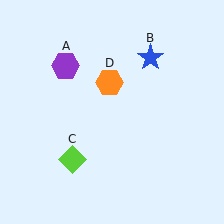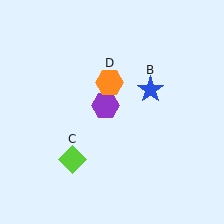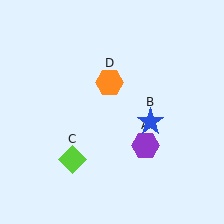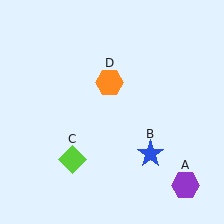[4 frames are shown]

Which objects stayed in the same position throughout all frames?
Lime diamond (object C) and orange hexagon (object D) remained stationary.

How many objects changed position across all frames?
2 objects changed position: purple hexagon (object A), blue star (object B).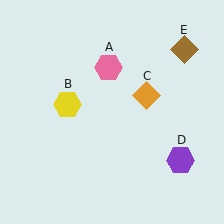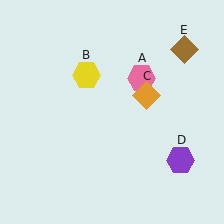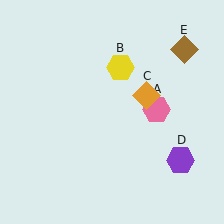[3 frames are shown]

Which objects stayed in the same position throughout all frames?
Orange diamond (object C) and purple hexagon (object D) and brown diamond (object E) remained stationary.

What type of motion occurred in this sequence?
The pink hexagon (object A), yellow hexagon (object B) rotated clockwise around the center of the scene.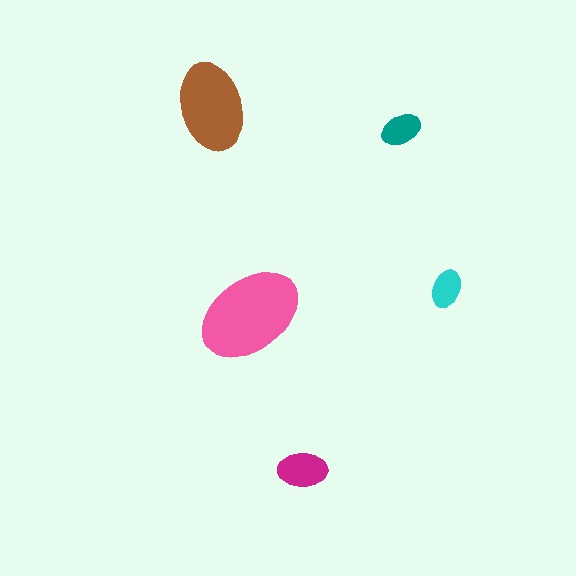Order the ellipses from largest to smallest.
the pink one, the brown one, the magenta one, the teal one, the cyan one.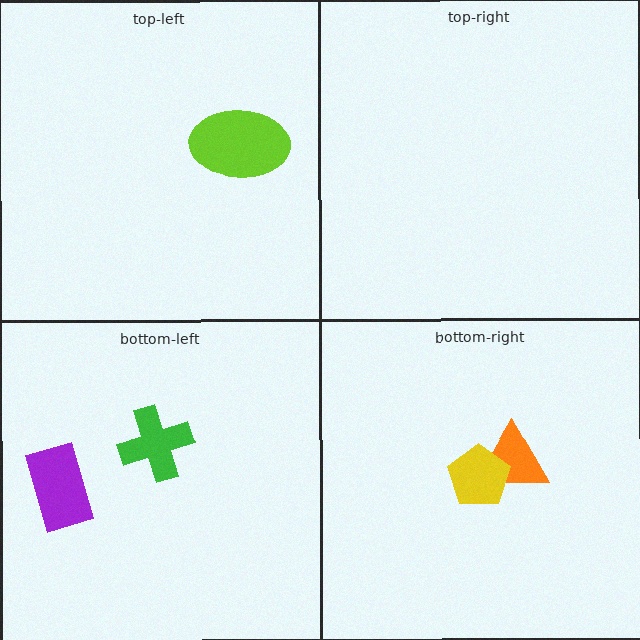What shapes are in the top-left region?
The lime ellipse.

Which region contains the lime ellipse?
The top-left region.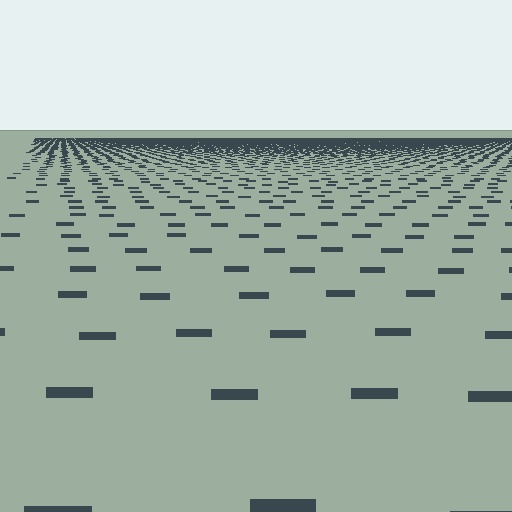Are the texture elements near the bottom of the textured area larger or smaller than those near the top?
Larger. Near the bottom, elements are closer to the viewer and appear at a bigger on-screen size.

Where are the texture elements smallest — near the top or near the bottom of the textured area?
Near the top.